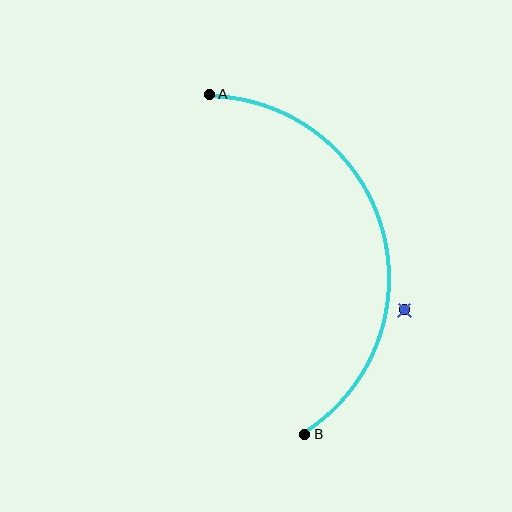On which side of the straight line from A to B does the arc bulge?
The arc bulges to the right of the straight line connecting A and B.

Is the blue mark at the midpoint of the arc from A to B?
No — the blue mark does not lie on the arc at all. It sits slightly outside the curve.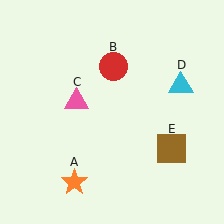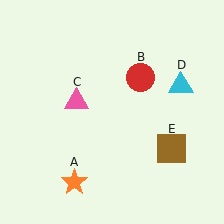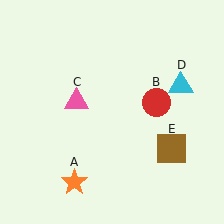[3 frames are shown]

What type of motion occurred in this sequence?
The red circle (object B) rotated clockwise around the center of the scene.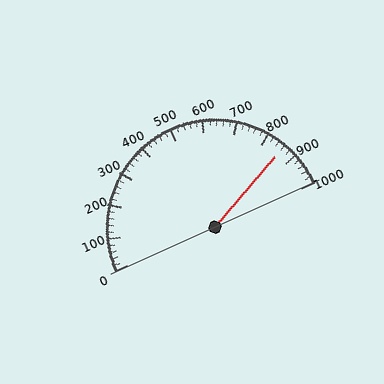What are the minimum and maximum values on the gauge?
The gauge ranges from 0 to 1000.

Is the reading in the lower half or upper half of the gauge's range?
The reading is in the upper half of the range (0 to 1000).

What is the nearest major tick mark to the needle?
The nearest major tick mark is 900.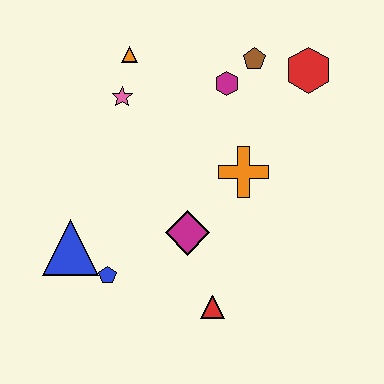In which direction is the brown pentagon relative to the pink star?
The brown pentagon is to the right of the pink star.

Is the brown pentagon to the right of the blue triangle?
Yes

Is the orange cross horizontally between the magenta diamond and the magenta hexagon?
No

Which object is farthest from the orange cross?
The blue triangle is farthest from the orange cross.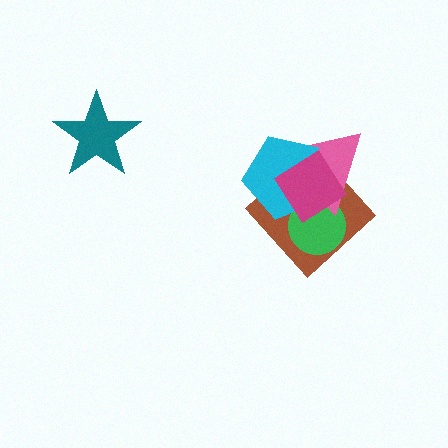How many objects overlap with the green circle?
4 objects overlap with the green circle.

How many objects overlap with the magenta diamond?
4 objects overlap with the magenta diamond.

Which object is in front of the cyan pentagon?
The magenta diamond is in front of the cyan pentagon.